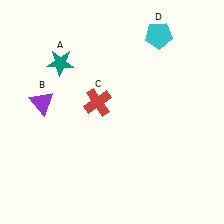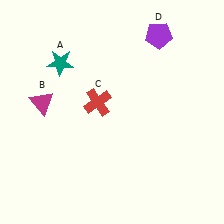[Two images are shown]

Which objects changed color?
B changed from purple to magenta. D changed from cyan to purple.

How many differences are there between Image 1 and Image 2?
There are 2 differences between the two images.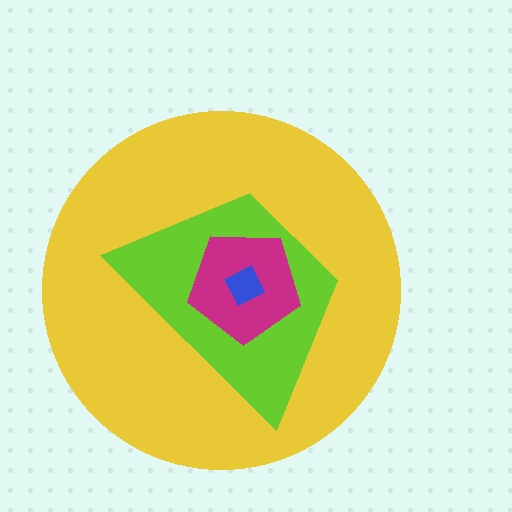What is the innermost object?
The blue square.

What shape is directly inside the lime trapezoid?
The magenta pentagon.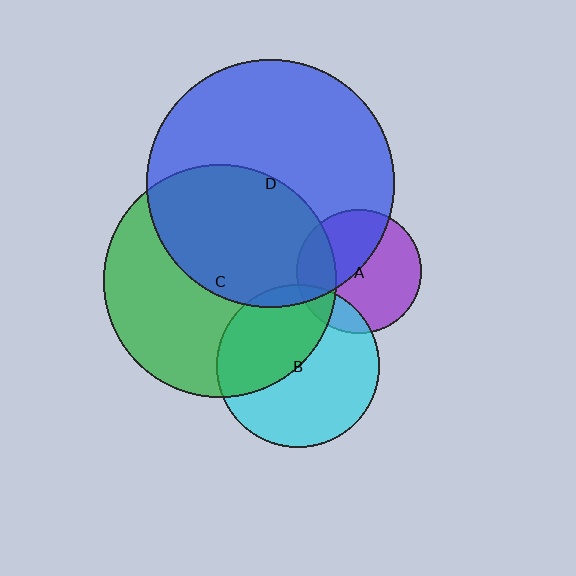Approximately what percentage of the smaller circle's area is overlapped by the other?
Approximately 5%.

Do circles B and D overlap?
Yes.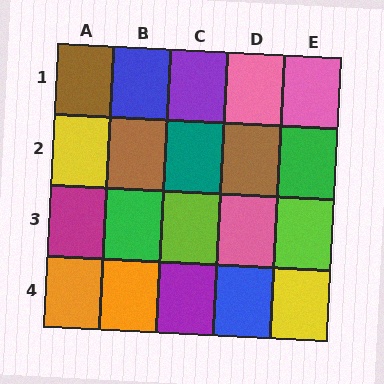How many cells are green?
2 cells are green.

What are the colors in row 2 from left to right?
Yellow, brown, teal, brown, green.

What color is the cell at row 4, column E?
Yellow.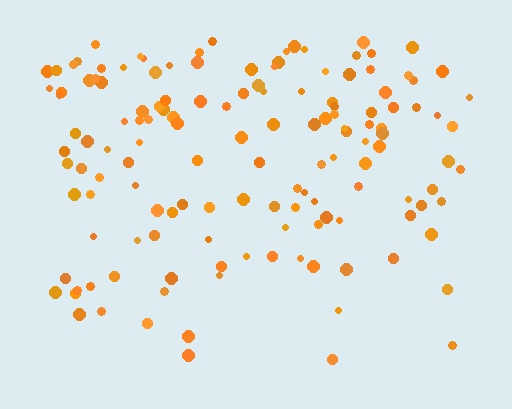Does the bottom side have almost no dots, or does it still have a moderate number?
Still a moderate number, just noticeably fewer than the top.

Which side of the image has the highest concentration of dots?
The top.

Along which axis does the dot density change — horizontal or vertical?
Vertical.